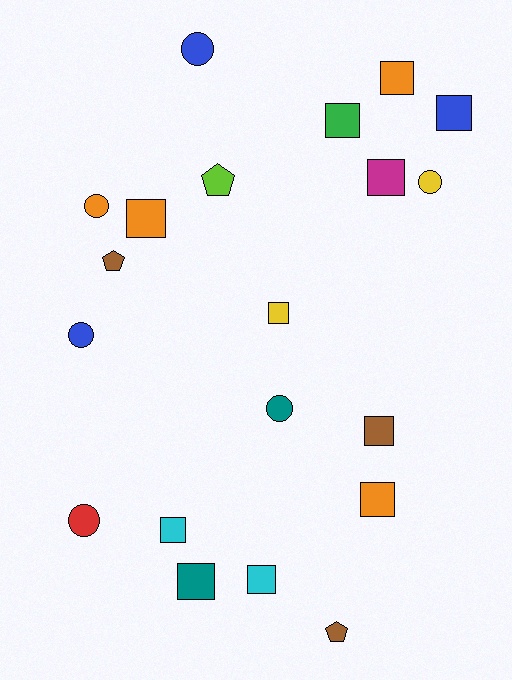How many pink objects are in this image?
There are no pink objects.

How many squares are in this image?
There are 11 squares.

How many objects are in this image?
There are 20 objects.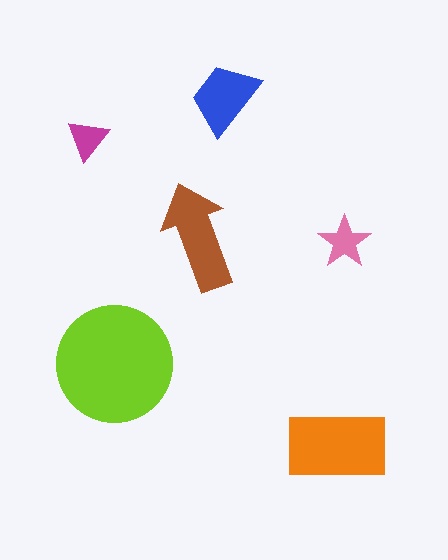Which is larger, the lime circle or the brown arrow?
The lime circle.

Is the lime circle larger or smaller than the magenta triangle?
Larger.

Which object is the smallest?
The magenta triangle.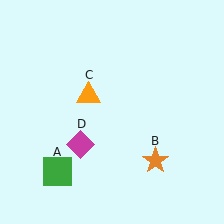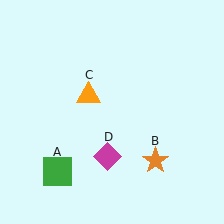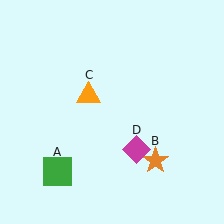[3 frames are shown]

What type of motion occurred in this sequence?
The magenta diamond (object D) rotated counterclockwise around the center of the scene.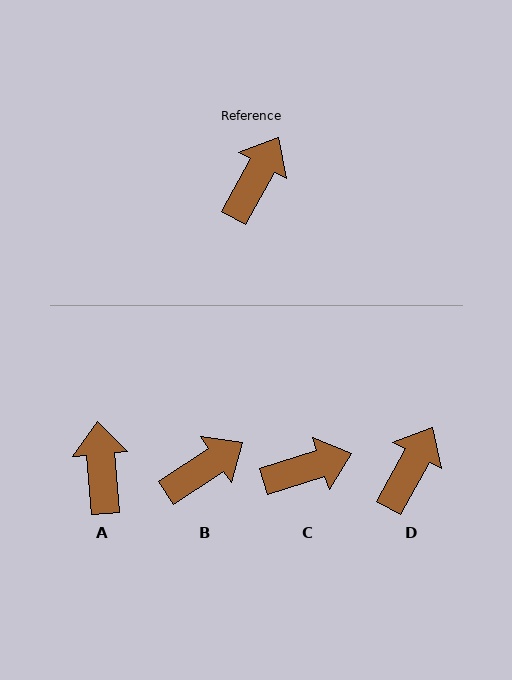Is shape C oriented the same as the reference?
No, it is off by about 44 degrees.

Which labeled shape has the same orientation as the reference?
D.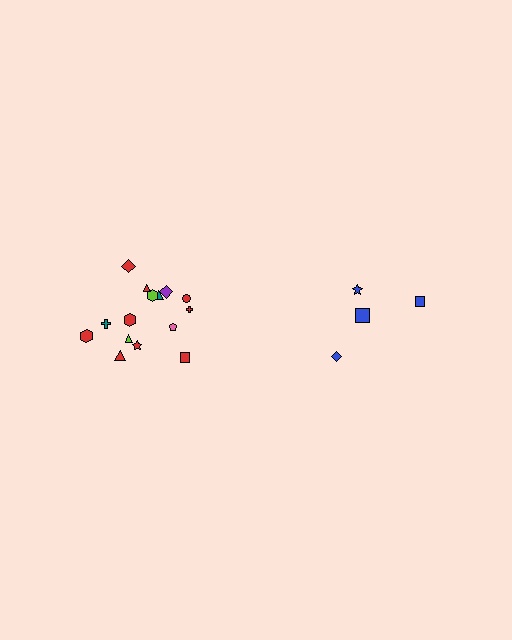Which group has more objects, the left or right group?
The left group.